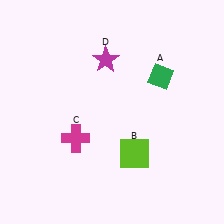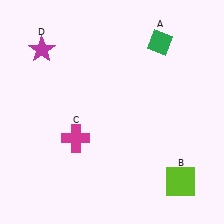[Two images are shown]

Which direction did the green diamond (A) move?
The green diamond (A) moved up.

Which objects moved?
The objects that moved are: the green diamond (A), the lime square (B), the magenta star (D).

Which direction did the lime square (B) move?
The lime square (B) moved right.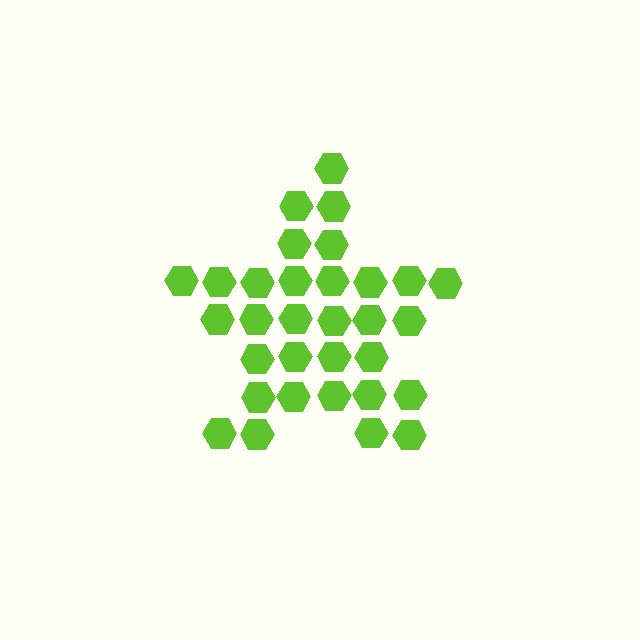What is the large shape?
The large shape is a star.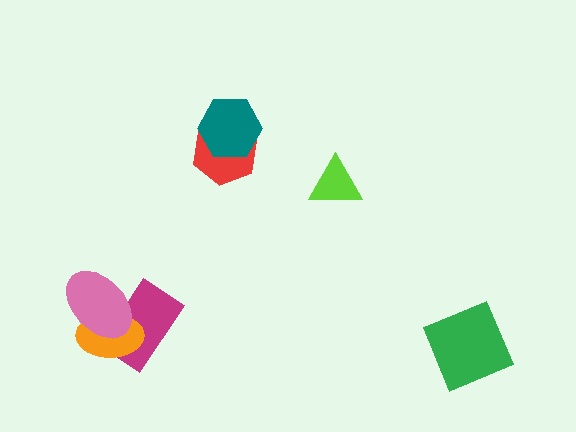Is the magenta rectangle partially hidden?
Yes, it is partially covered by another shape.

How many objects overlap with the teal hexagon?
1 object overlaps with the teal hexagon.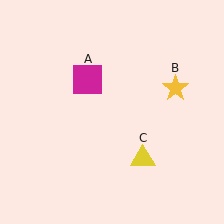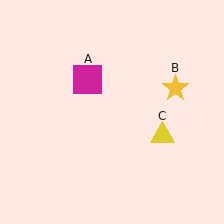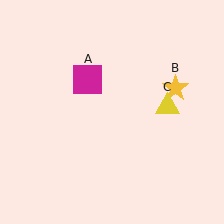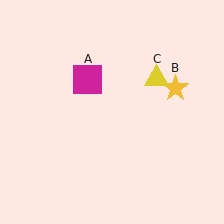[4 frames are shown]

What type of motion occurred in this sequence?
The yellow triangle (object C) rotated counterclockwise around the center of the scene.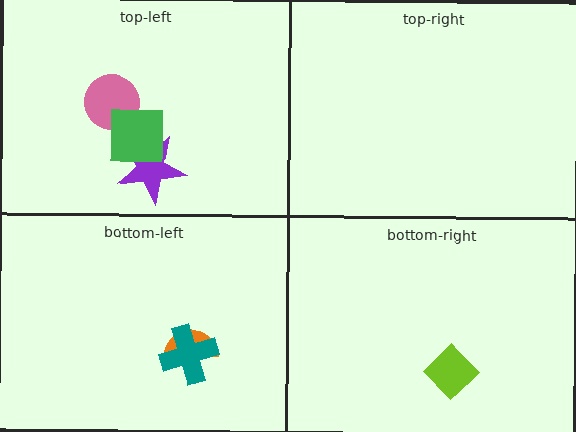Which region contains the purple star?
The top-left region.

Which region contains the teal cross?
The bottom-left region.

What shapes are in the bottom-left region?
The orange semicircle, the teal cross.